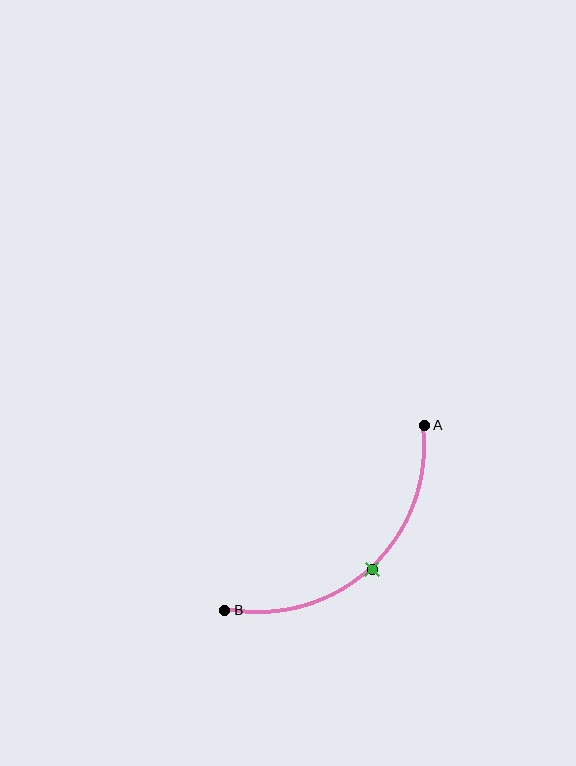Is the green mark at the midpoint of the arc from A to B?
Yes. The green mark lies on the arc at equal arc-length from both A and B — it is the arc midpoint.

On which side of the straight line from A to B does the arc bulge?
The arc bulges below and to the right of the straight line connecting A and B.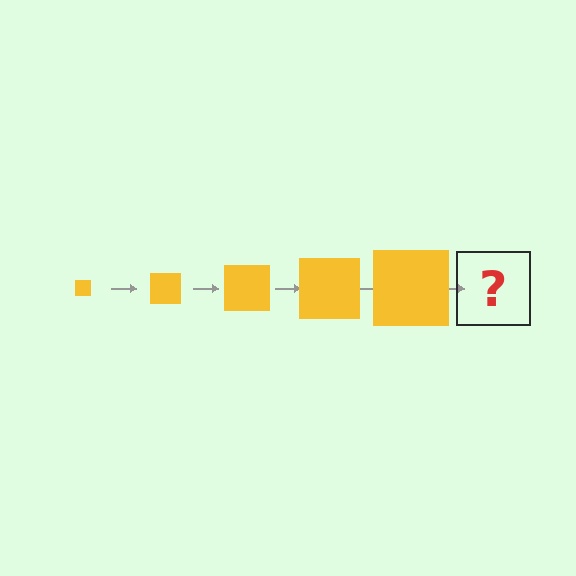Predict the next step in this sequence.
The next step is a yellow square, larger than the previous one.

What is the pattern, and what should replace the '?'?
The pattern is that the square gets progressively larger each step. The '?' should be a yellow square, larger than the previous one.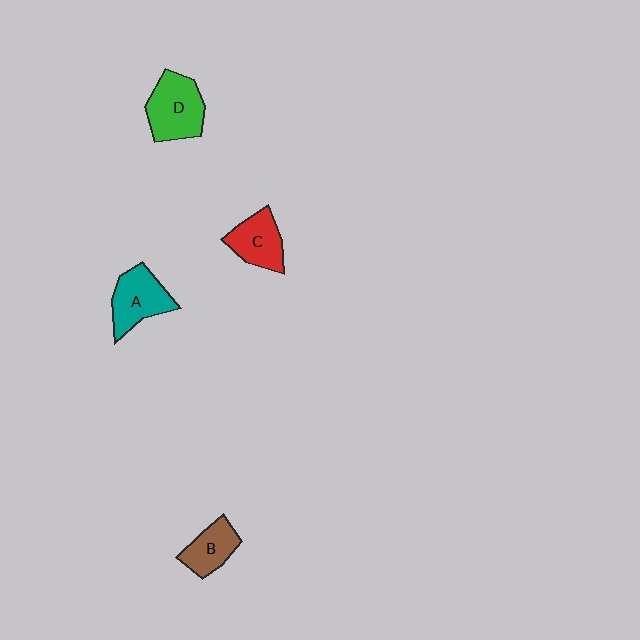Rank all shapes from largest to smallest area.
From largest to smallest: D (green), A (teal), C (red), B (brown).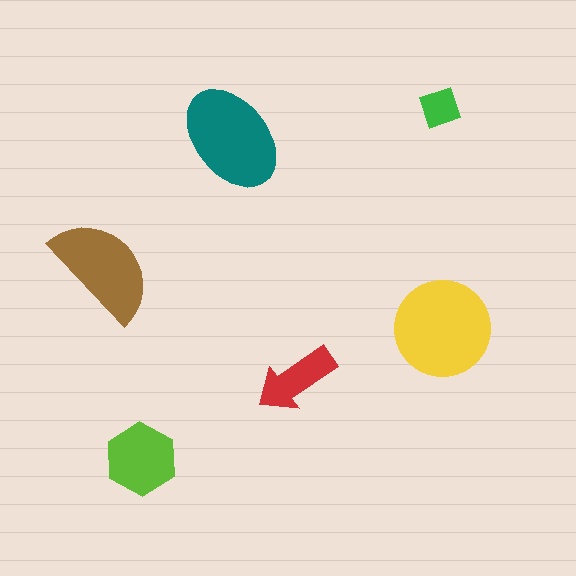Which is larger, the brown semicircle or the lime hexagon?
The brown semicircle.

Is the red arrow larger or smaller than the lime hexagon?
Smaller.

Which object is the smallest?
The green diamond.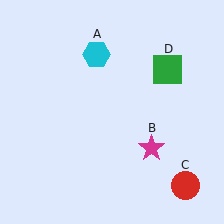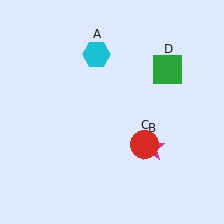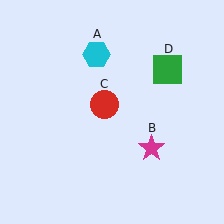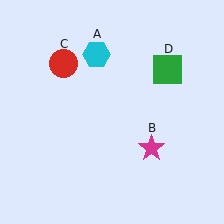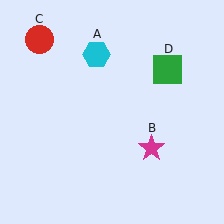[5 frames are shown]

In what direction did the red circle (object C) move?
The red circle (object C) moved up and to the left.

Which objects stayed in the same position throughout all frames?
Cyan hexagon (object A) and magenta star (object B) and green square (object D) remained stationary.